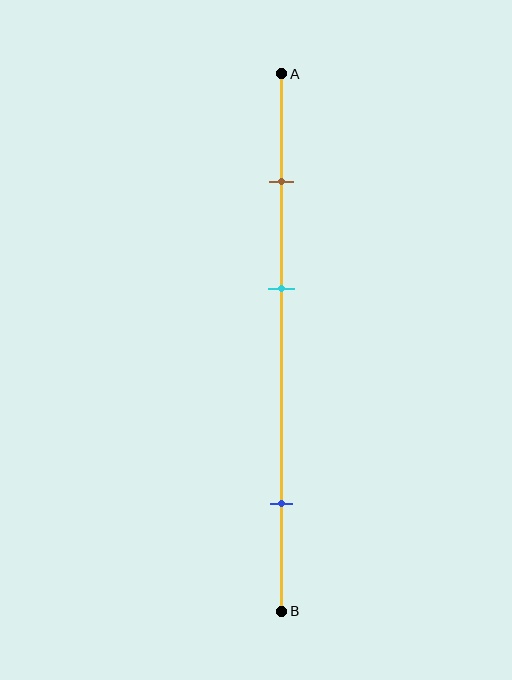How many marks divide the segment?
There are 3 marks dividing the segment.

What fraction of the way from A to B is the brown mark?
The brown mark is approximately 20% (0.2) of the way from A to B.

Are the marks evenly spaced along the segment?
No, the marks are not evenly spaced.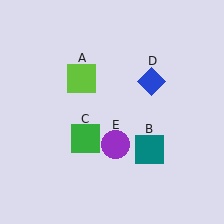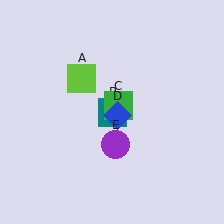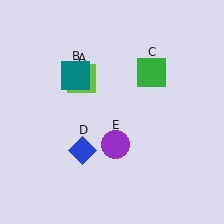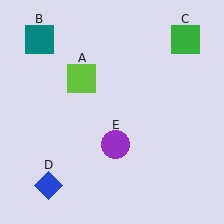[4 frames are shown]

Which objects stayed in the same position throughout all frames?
Lime square (object A) and purple circle (object E) remained stationary.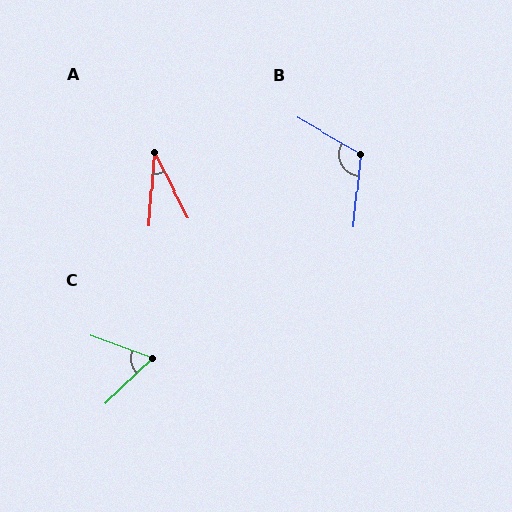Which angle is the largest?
B, at approximately 114 degrees.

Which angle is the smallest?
A, at approximately 32 degrees.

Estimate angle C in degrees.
Approximately 64 degrees.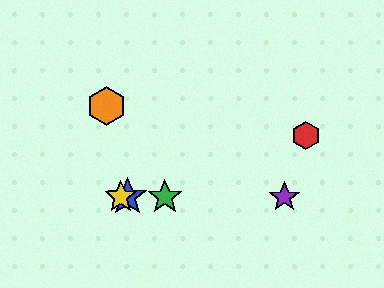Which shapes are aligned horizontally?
The blue star, the green star, the yellow star, the purple star are aligned horizontally.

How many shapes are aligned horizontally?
4 shapes (the blue star, the green star, the yellow star, the purple star) are aligned horizontally.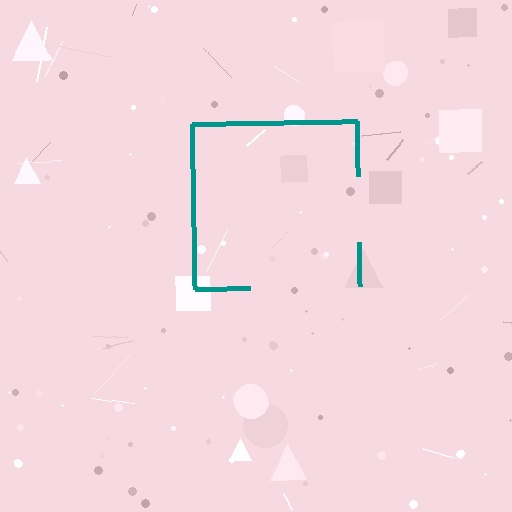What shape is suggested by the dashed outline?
The dashed outline suggests a square.